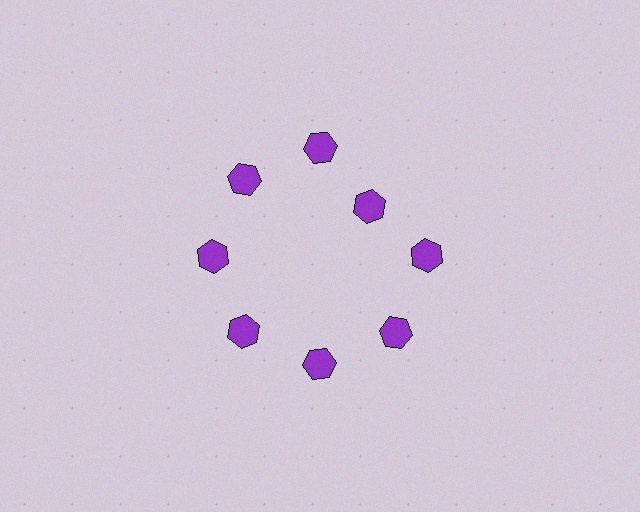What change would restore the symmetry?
The symmetry would be restored by moving it outward, back onto the ring so that all 8 hexagons sit at equal angles and equal distance from the center.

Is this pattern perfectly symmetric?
No. The 8 purple hexagons are arranged in a ring, but one element near the 2 o'clock position is pulled inward toward the center, breaking the 8-fold rotational symmetry.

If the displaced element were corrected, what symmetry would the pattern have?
It would have 8-fold rotational symmetry — the pattern would map onto itself every 45 degrees.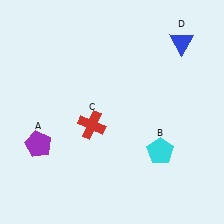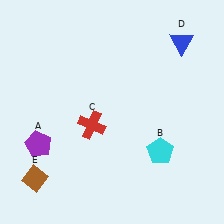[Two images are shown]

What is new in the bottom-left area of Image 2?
A brown diamond (E) was added in the bottom-left area of Image 2.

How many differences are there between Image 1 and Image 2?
There is 1 difference between the two images.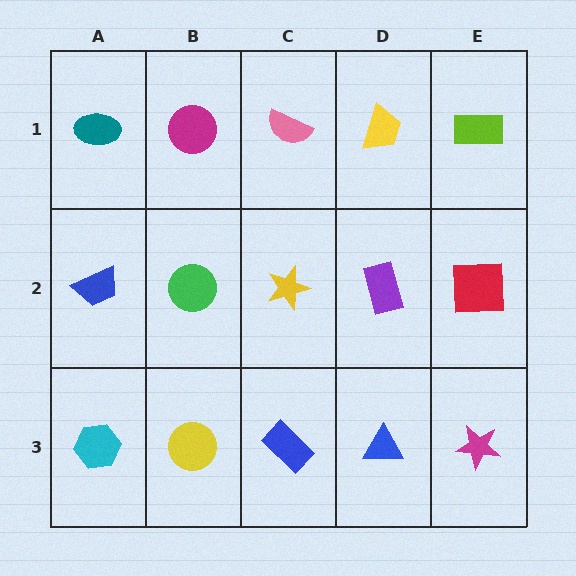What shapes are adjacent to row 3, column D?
A purple rectangle (row 2, column D), a blue rectangle (row 3, column C), a magenta star (row 3, column E).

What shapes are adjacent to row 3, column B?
A green circle (row 2, column B), a cyan hexagon (row 3, column A), a blue rectangle (row 3, column C).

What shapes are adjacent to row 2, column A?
A teal ellipse (row 1, column A), a cyan hexagon (row 3, column A), a green circle (row 2, column B).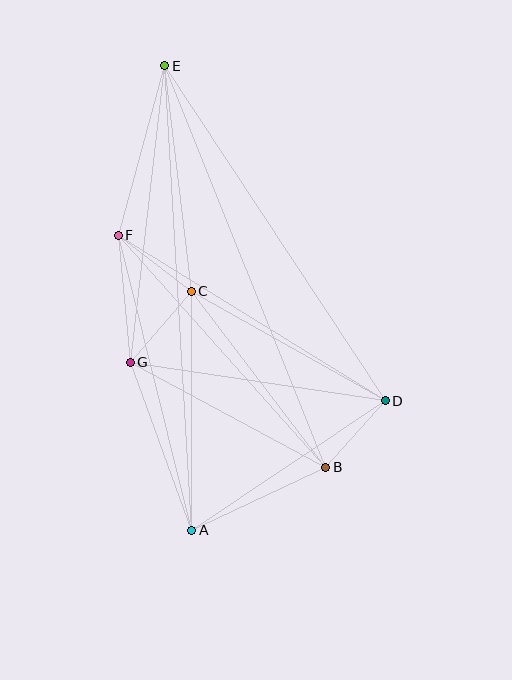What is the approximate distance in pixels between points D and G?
The distance between D and G is approximately 258 pixels.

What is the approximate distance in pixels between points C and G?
The distance between C and G is approximately 93 pixels.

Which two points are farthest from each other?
Points A and E are farthest from each other.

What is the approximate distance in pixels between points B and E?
The distance between B and E is approximately 432 pixels.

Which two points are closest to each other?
Points B and D are closest to each other.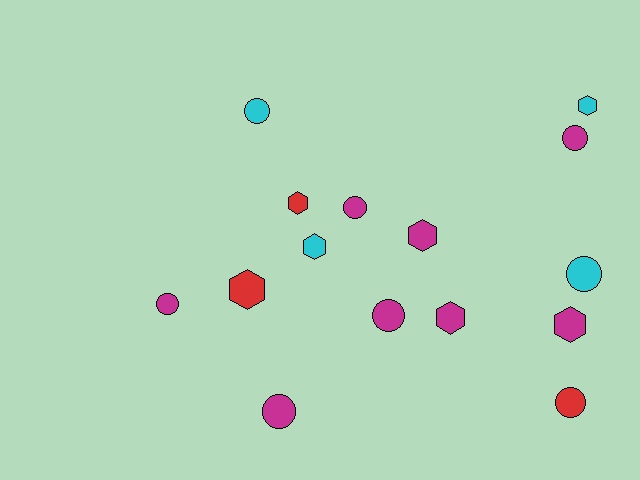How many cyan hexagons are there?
There are 2 cyan hexagons.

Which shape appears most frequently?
Circle, with 8 objects.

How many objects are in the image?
There are 15 objects.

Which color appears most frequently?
Magenta, with 8 objects.